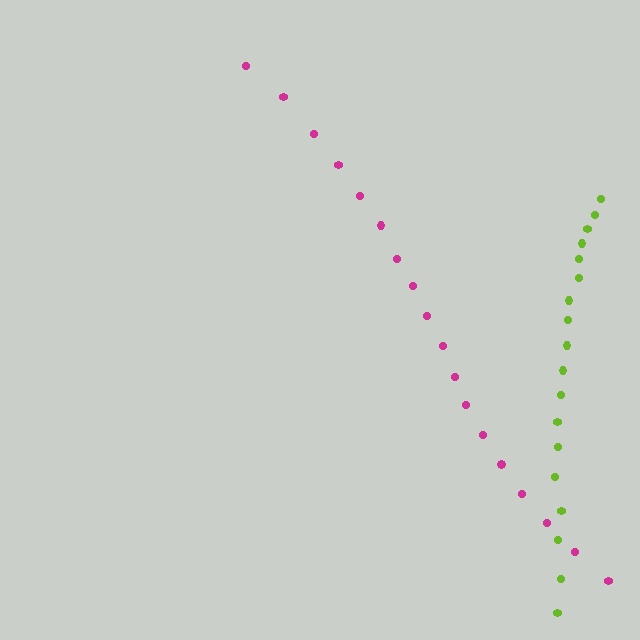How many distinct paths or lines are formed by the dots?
There are 2 distinct paths.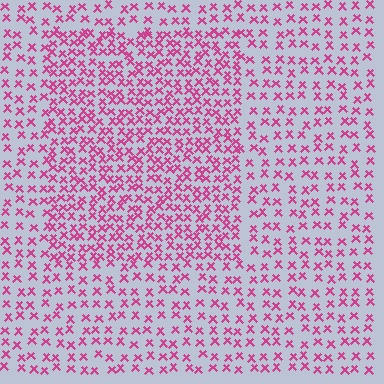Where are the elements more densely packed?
The elements are more densely packed inside the rectangle boundary.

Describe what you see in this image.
The image contains small magenta elements arranged at two different densities. A rectangle-shaped region is visible where the elements are more densely packed than the surrounding area.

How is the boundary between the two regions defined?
The boundary is defined by a change in element density (approximately 1.8x ratio). All elements are the same color, size, and shape.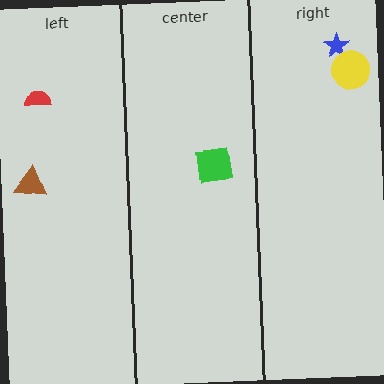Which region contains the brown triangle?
The left region.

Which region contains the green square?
The center region.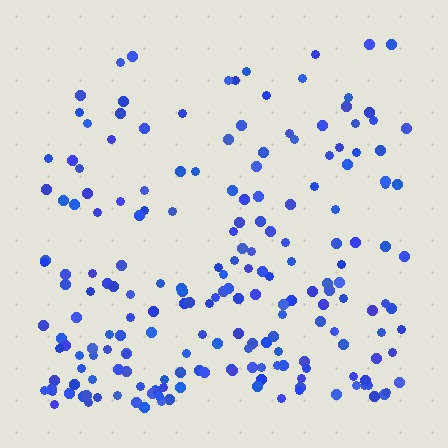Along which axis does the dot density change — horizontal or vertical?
Vertical.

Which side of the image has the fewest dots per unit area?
The top.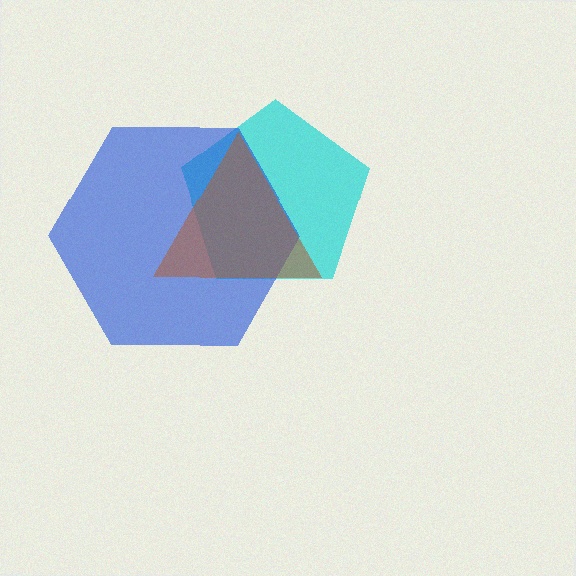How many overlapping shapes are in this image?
There are 3 overlapping shapes in the image.